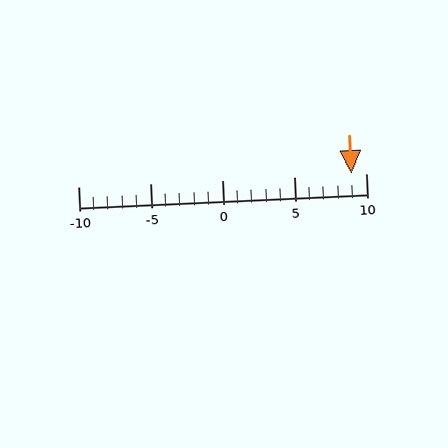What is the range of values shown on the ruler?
The ruler shows values from -10 to 10.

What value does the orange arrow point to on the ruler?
The orange arrow points to approximately 9.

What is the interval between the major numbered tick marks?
The major tick marks are spaced 5 units apart.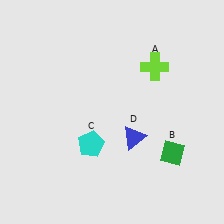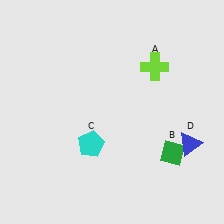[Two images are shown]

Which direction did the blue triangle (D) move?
The blue triangle (D) moved right.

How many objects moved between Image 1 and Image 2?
1 object moved between the two images.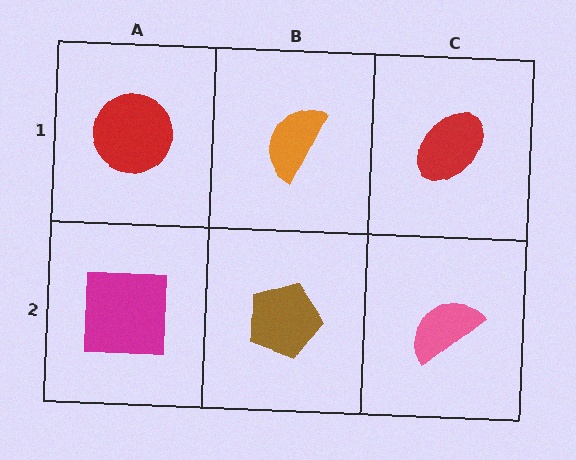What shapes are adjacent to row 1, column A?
A magenta square (row 2, column A), an orange semicircle (row 1, column B).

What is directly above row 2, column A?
A red circle.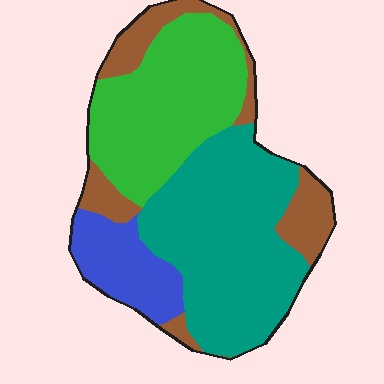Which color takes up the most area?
Teal, at roughly 40%.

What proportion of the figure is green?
Green takes up about one third (1/3) of the figure.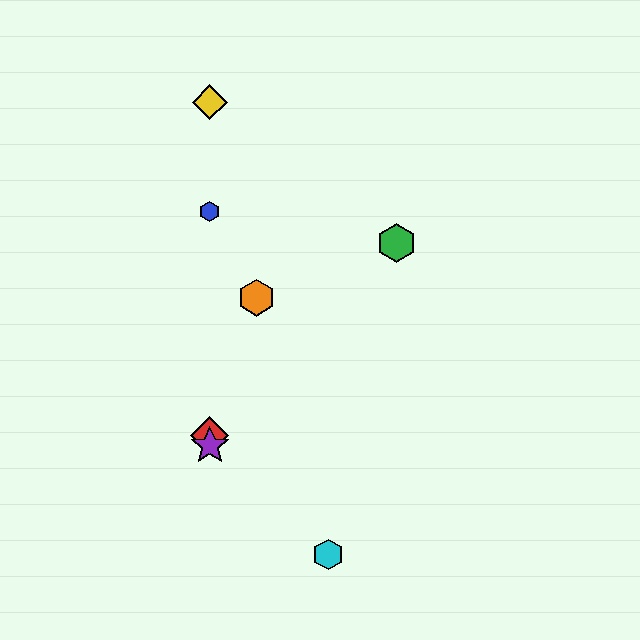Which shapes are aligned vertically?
The red diamond, the blue hexagon, the yellow diamond, the purple star are aligned vertically.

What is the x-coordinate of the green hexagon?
The green hexagon is at x≈397.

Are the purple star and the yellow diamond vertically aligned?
Yes, both are at x≈210.